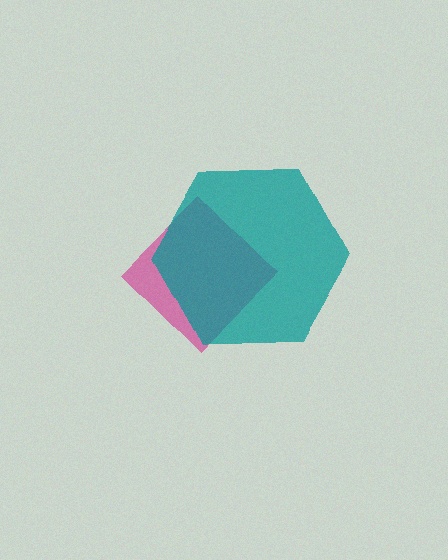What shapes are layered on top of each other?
The layered shapes are: a magenta diamond, a teal hexagon.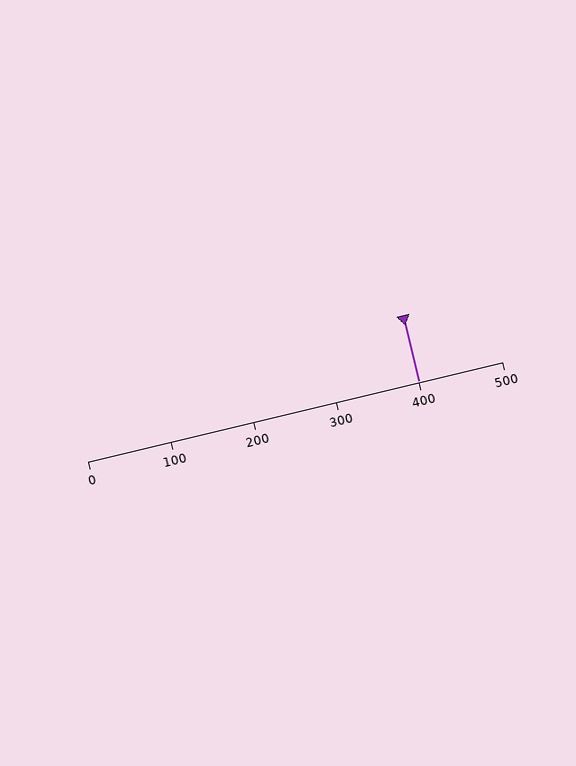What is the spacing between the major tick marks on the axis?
The major ticks are spaced 100 apart.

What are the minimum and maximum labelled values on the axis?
The axis runs from 0 to 500.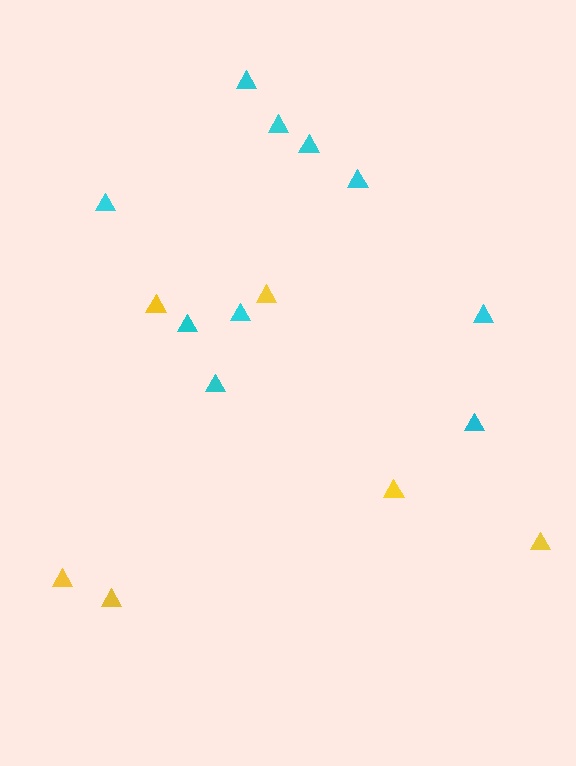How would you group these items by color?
There are 2 groups: one group of yellow triangles (6) and one group of cyan triangles (10).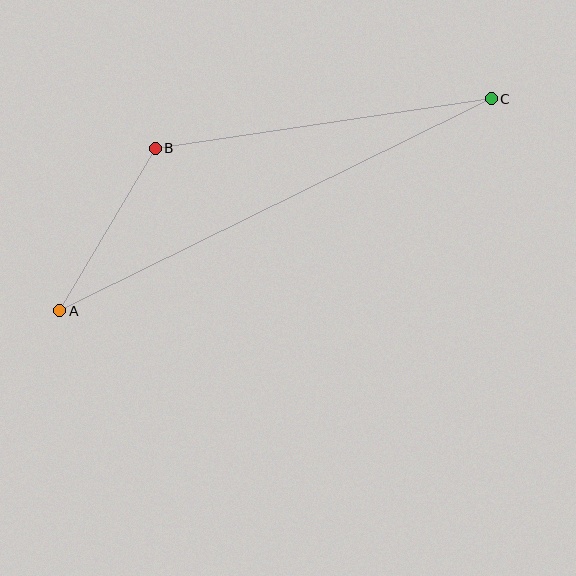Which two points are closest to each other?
Points A and B are closest to each other.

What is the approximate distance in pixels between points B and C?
The distance between B and C is approximately 340 pixels.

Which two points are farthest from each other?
Points A and C are farthest from each other.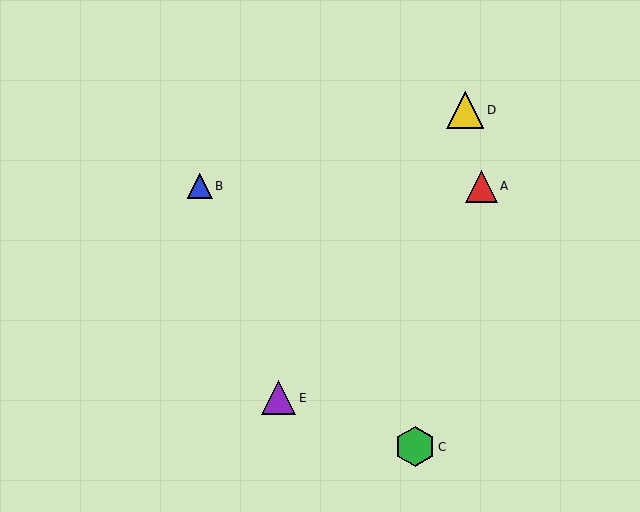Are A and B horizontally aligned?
Yes, both are at y≈186.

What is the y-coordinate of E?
Object E is at y≈398.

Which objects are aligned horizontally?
Objects A, B are aligned horizontally.